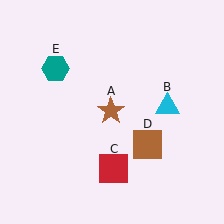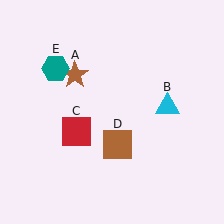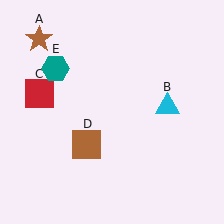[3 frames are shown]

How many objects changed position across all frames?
3 objects changed position: brown star (object A), red square (object C), brown square (object D).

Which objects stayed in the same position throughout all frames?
Cyan triangle (object B) and teal hexagon (object E) remained stationary.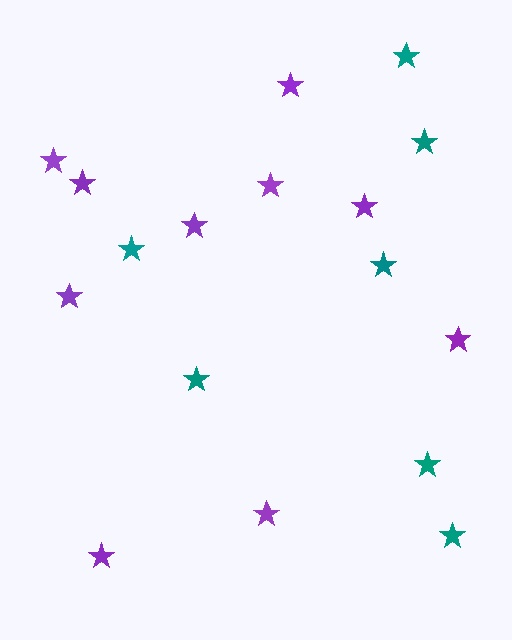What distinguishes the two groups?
There are 2 groups: one group of teal stars (7) and one group of purple stars (10).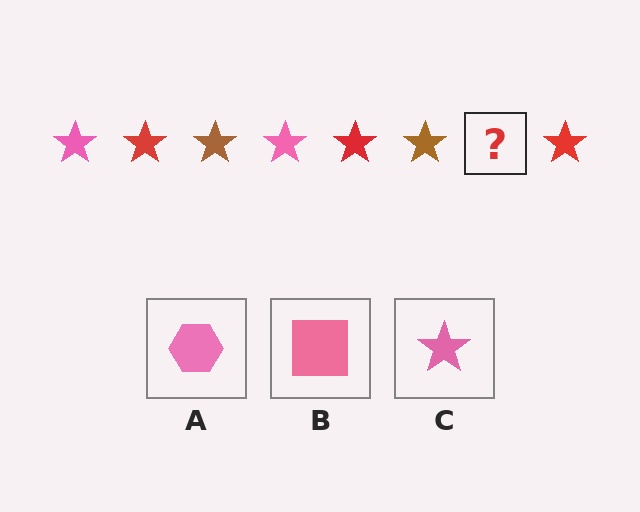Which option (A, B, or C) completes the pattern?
C.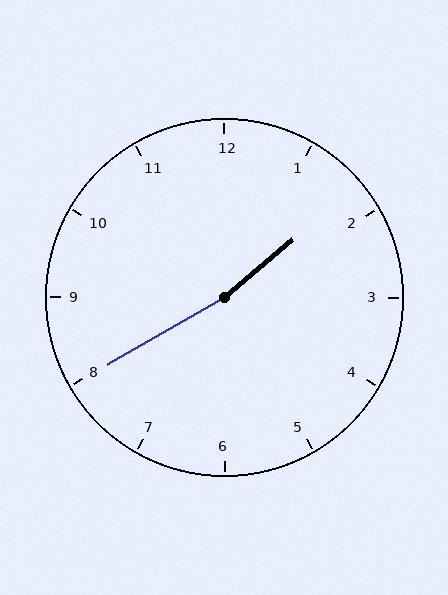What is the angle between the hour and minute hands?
Approximately 170 degrees.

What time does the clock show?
1:40.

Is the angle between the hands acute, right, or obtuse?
It is obtuse.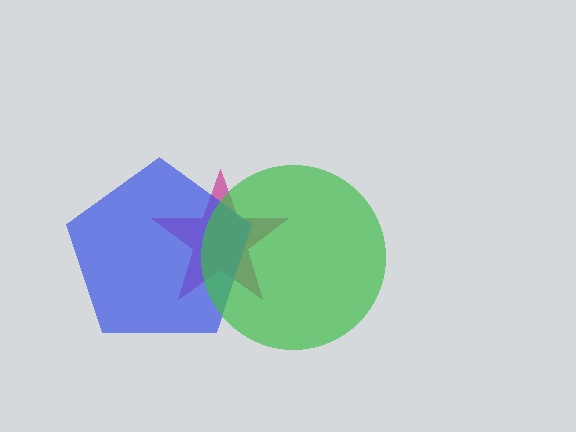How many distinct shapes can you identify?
There are 3 distinct shapes: a magenta star, a blue pentagon, a green circle.